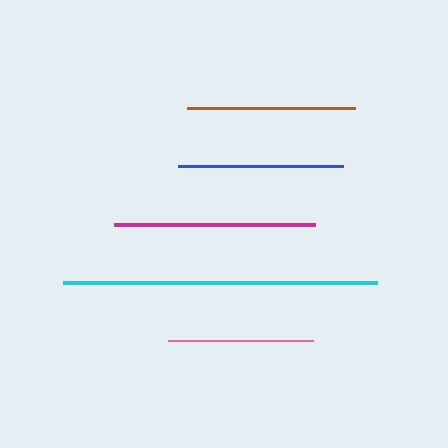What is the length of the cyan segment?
The cyan segment is approximately 314 pixels long.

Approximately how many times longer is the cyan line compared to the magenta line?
The cyan line is approximately 1.6 times the length of the magenta line.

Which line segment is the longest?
The cyan line is the longest at approximately 314 pixels.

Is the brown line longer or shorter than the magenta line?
The magenta line is longer than the brown line.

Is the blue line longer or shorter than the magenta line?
The magenta line is longer than the blue line.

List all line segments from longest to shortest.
From longest to shortest: cyan, magenta, brown, blue, pink.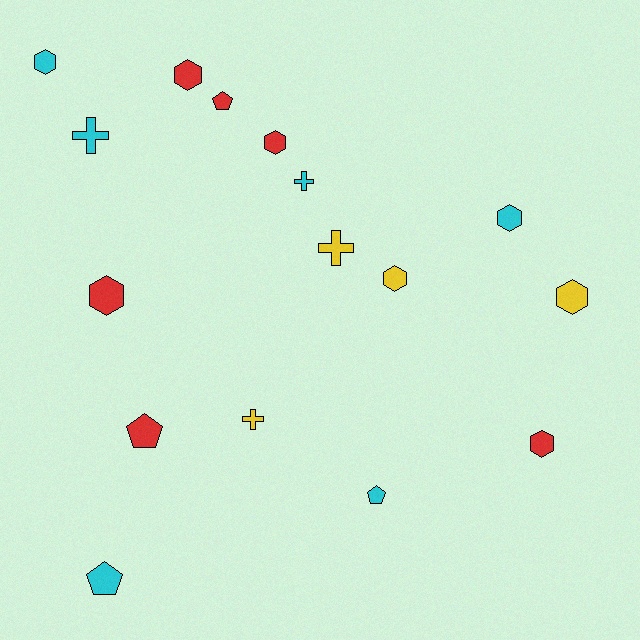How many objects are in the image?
There are 16 objects.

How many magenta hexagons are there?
There are no magenta hexagons.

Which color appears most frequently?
Red, with 6 objects.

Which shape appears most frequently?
Hexagon, with 8 objects.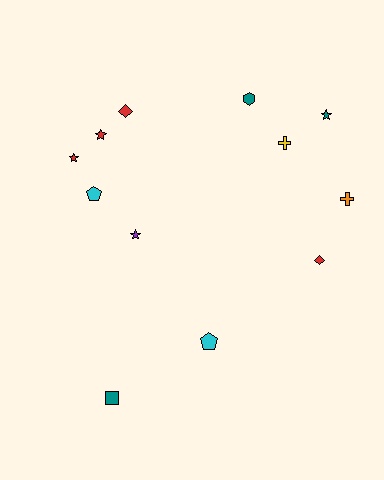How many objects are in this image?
There are 12 objects.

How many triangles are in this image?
There are no triangles.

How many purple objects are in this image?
There is 1 purple object.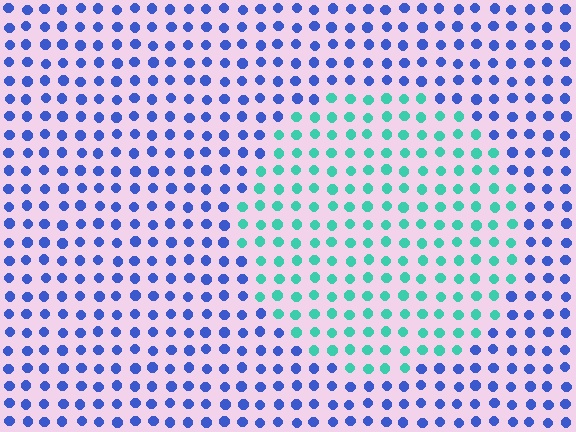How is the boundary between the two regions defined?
The boundary is defined purely by a slight shift in hue (about 61 degrees). Spacing, size, and orientation are identical on both sides.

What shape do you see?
I see a circle.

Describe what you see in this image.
The image is filled with small blue elements in a uniform arrangement. A circle-shaped region is visible where the elements are tinted to a slightly different hue, forming a subtle color boundary.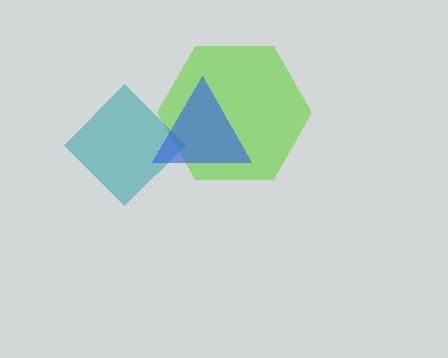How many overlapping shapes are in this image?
There are 3 overlapping shapes in the image.